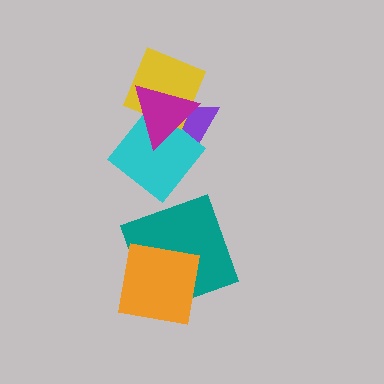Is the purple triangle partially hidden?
Yes, it is partially covered by another shape.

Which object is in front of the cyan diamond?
The magenta triangle is in front of the cyan diamond.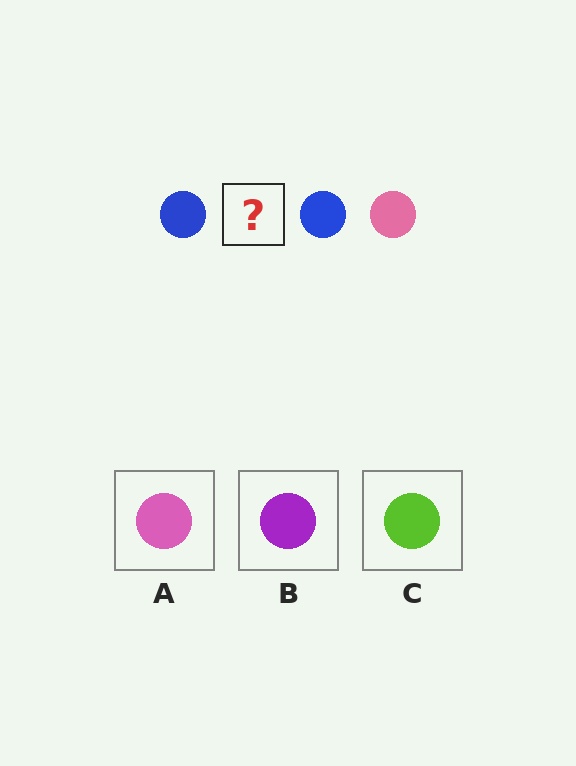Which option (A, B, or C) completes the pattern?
A.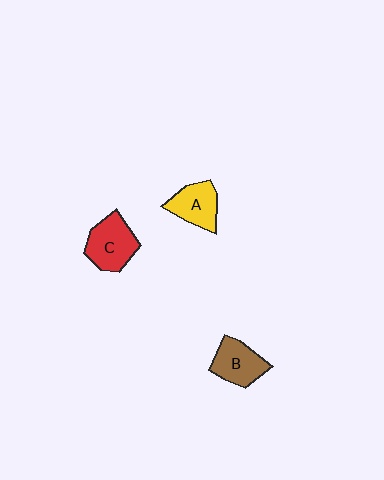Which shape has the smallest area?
Shape A (yellow).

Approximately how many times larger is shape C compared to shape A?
Approximately 1.2 times.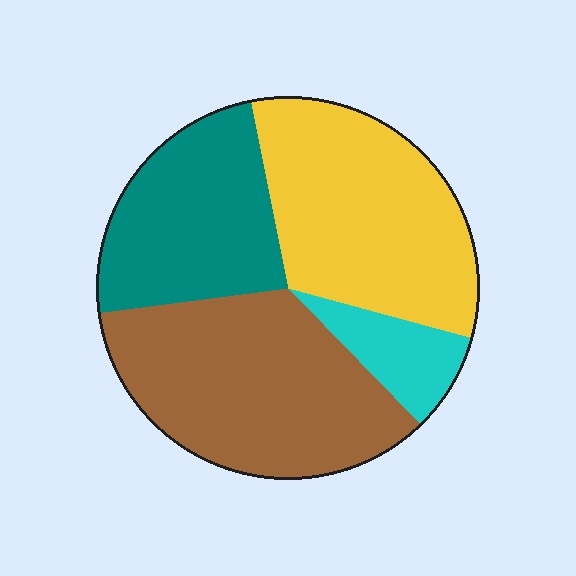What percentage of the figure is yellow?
Yellow covers about 30% of the figure.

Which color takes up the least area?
Cyan, at roughly 10%.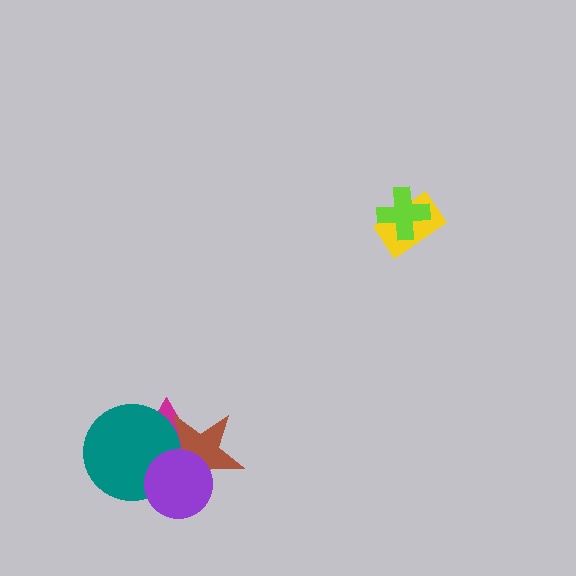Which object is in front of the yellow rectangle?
The lime cross is in front of the yellow rectangle.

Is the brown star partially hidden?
Yes, it is partially covered by another shape.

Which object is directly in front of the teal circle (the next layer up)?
The brown star is directly in front of the teal circle.